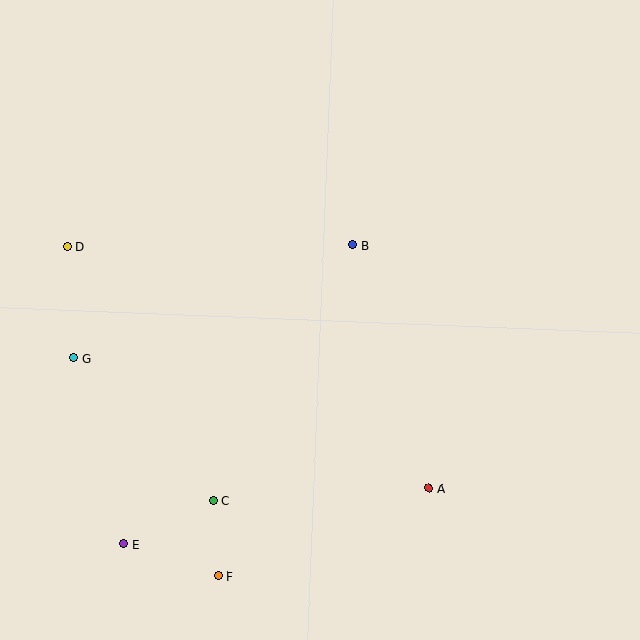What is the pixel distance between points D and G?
The distance between D and G is 112 pixels.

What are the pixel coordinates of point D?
Point D is at (67, 246).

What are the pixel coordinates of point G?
Point G is at (74, 358).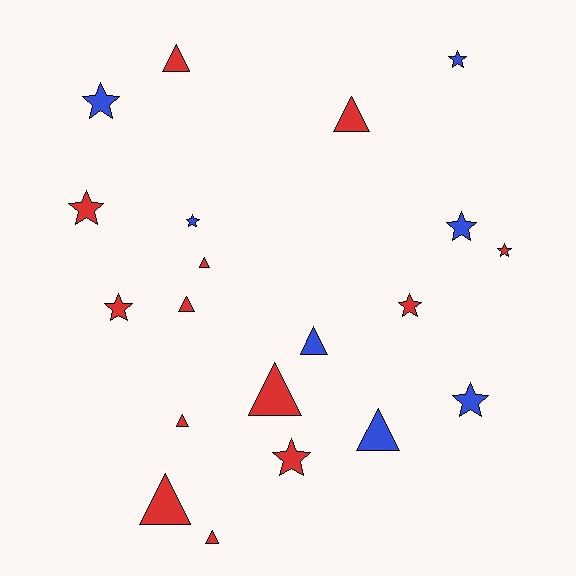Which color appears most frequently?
Red, with 13 objects.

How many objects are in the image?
There are 20 objects.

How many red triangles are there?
There are 8 red triangles.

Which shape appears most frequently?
Star, with 10 objects.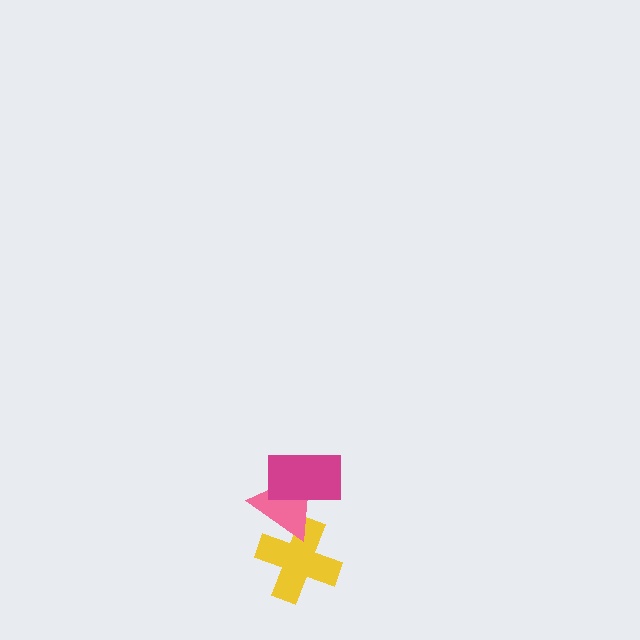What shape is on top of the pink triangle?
The magenta rectangle is on top of the pink triangle.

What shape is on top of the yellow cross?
The pink triangle is on top of the yellow cross.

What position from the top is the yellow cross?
The yellow cross is 3rd from the top.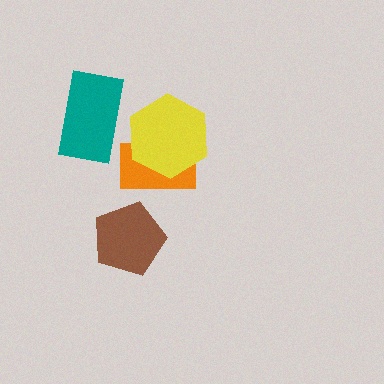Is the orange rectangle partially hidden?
Yes, it is partially covered by another shape.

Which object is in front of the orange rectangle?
The yellow hexagon is in front of the orange rectangle.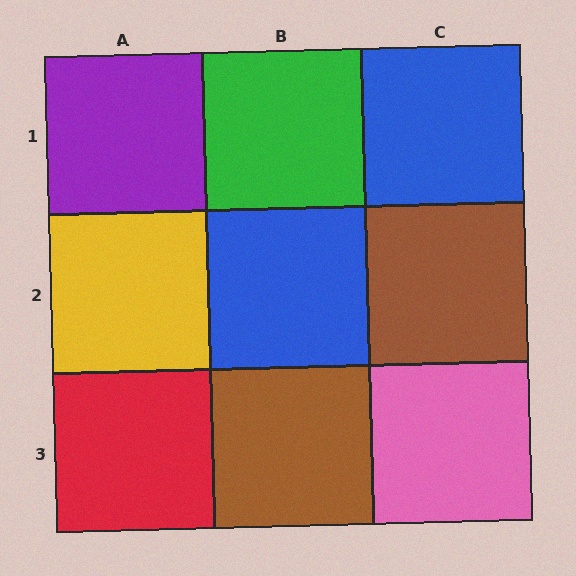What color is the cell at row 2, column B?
Blue.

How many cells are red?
1 cell is red.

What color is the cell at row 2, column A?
Yellow.